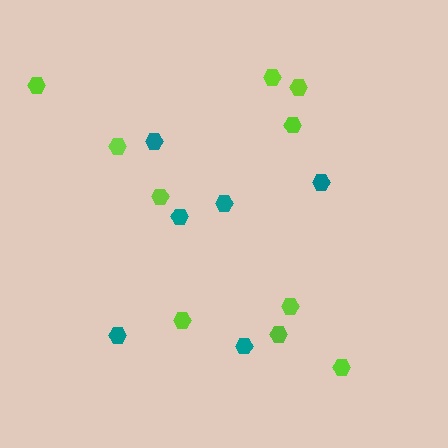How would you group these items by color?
There are 2 groups: one group of lime hexagons (10) and one group of teal hexagons (6).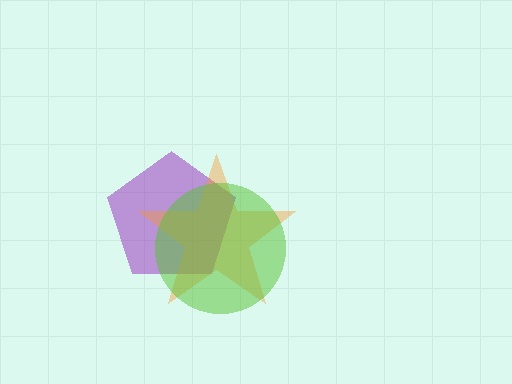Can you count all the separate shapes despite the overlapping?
Yes, there are 3 separate shapes.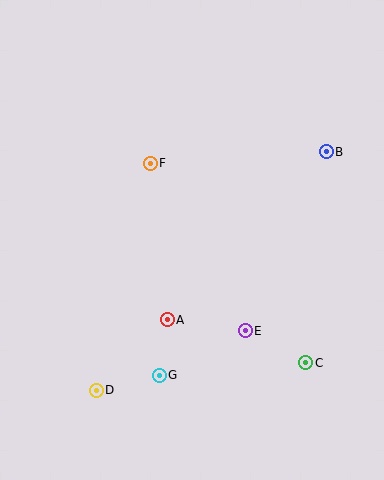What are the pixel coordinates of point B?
Point B is at (326, 152).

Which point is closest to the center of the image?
Point A at (167, 320) is closest to the center.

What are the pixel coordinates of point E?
Point E is at (245, 331).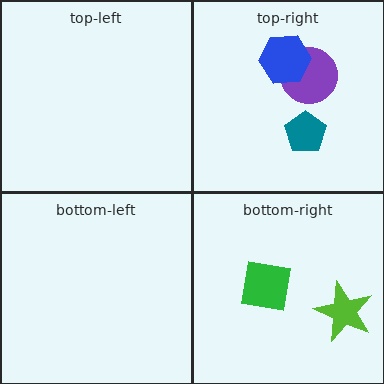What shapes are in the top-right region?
The purple circle, the blue hexagon, the teal pentagon.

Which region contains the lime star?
The bottom-right region.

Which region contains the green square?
The bottom-right region.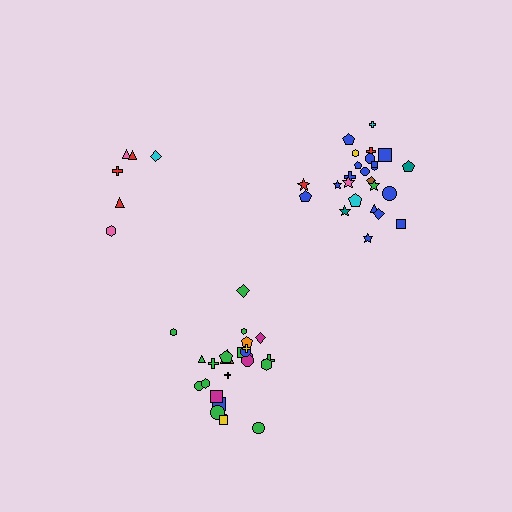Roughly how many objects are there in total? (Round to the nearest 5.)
Roughly 55 objects in total.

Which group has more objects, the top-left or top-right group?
The top-right group.